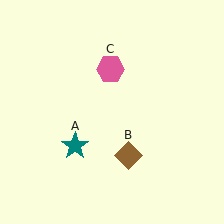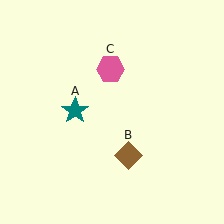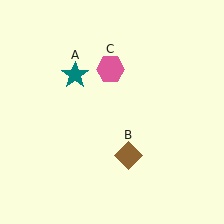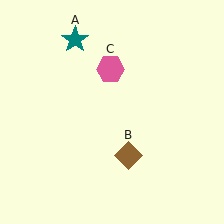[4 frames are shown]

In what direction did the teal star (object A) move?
The teal star (object A) moved up.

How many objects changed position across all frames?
1 object changed position: teal star (object A).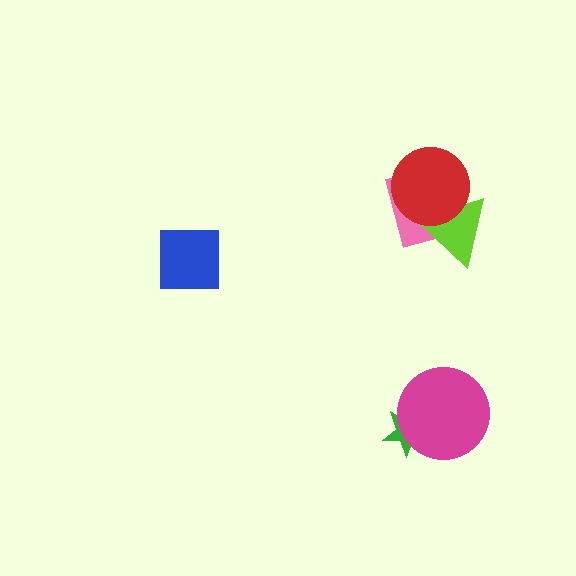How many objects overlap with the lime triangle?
2 objects overlap with the lime triangle.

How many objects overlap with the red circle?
2 objects overlap with the red circle.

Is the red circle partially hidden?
No, no other shape covers it.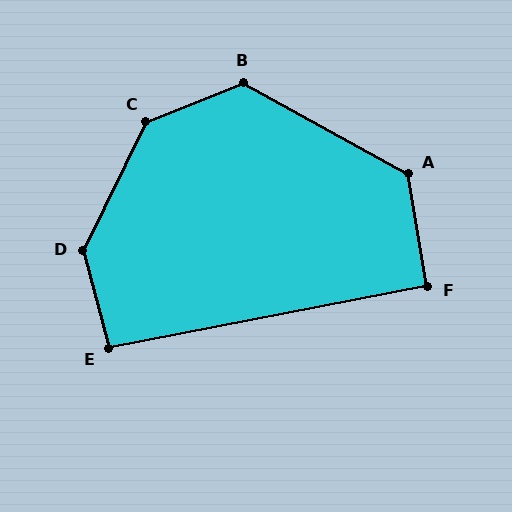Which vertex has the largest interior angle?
D, at approximately 139 degrees.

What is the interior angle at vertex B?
Approximately 129 degrees (obtuse).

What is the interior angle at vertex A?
Approximately 128 degrees (obtuse).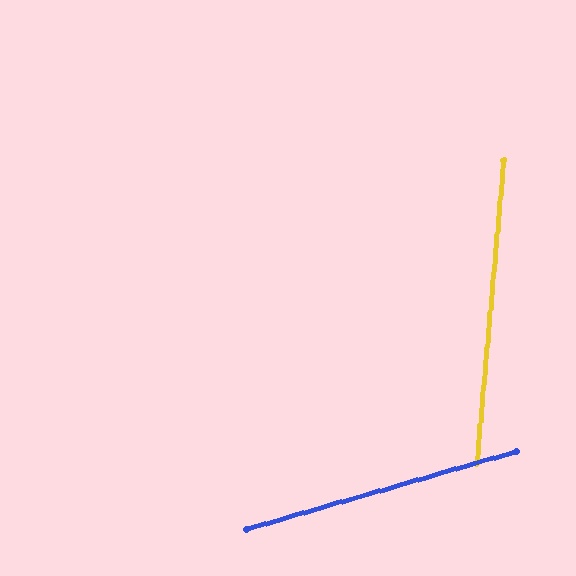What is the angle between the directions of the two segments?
Approximately 69 degrees.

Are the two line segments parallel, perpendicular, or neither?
Neither parallel nor perpendicular — they differ by about 69°.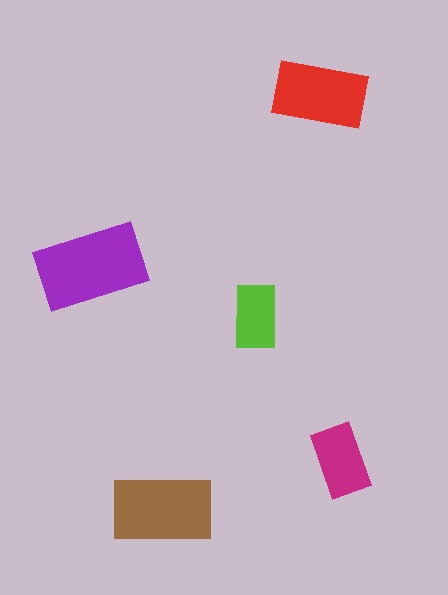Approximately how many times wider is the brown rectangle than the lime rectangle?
About 1.5 times wider.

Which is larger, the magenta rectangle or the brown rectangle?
The brown one.